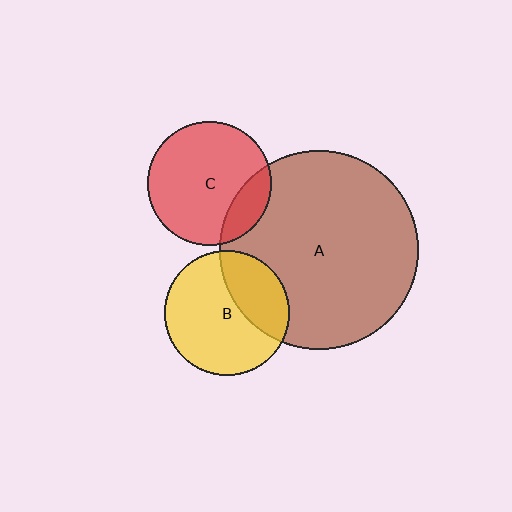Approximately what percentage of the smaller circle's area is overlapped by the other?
Approximately 30%.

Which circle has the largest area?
Circle A (brown).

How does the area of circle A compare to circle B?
Approximately 2.5 times.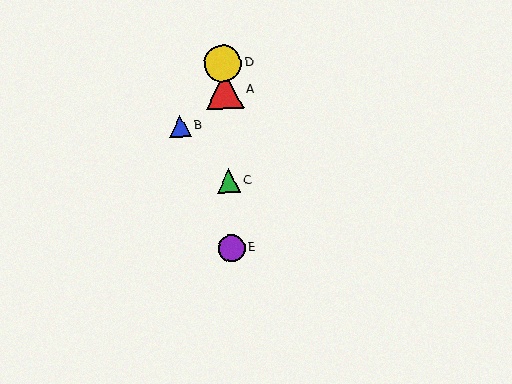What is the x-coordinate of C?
Object C is at x≈229.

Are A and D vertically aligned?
Yes, both are at x≈224.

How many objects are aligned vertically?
4 objects (A, C, D, E) are aligned vertically.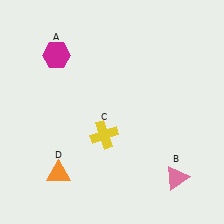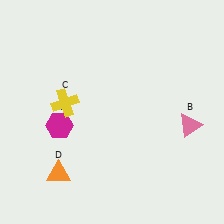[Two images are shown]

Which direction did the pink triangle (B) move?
The pink triangle (B) moved up.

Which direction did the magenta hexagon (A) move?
The magenta hexagon (A) moved down.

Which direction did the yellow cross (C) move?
The yellow cross (C) moved left.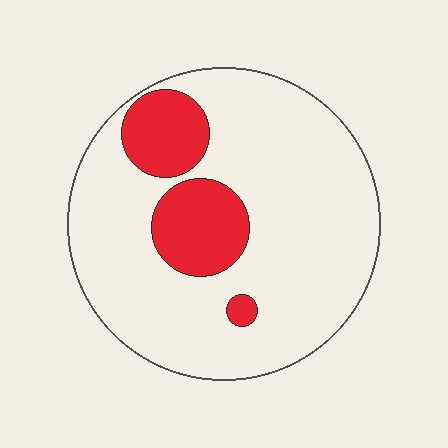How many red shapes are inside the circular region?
3.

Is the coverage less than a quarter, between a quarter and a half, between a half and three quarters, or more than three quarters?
Less than a quarter.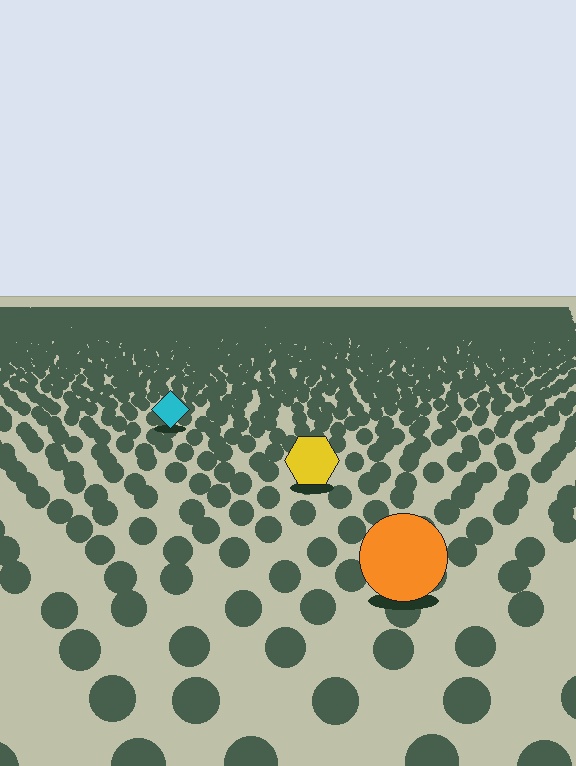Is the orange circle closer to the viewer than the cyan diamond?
Yes. The orange circle is closer — you can tell from the texture gradient: the ground texture is coarser near it.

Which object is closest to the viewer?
The orange circle is closest. The texture marks near it are larger and more spread out.